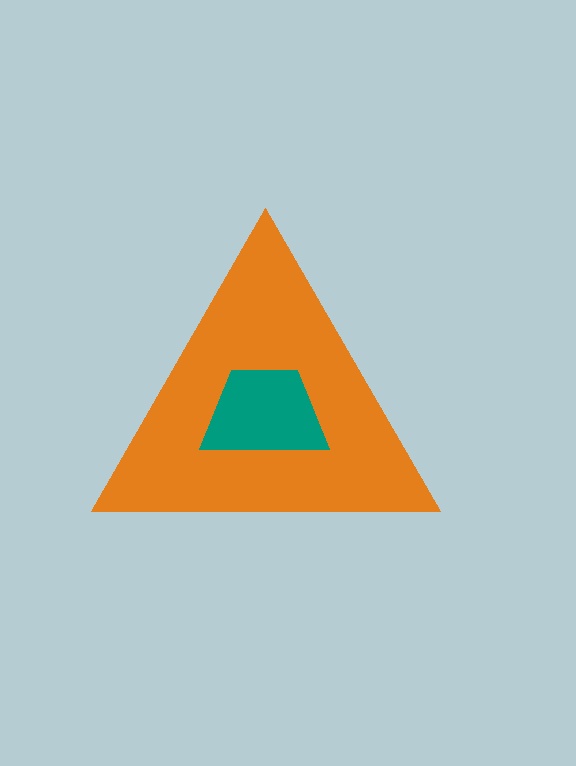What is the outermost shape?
The orange triangle.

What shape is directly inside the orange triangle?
The teal trapezoid.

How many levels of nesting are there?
2.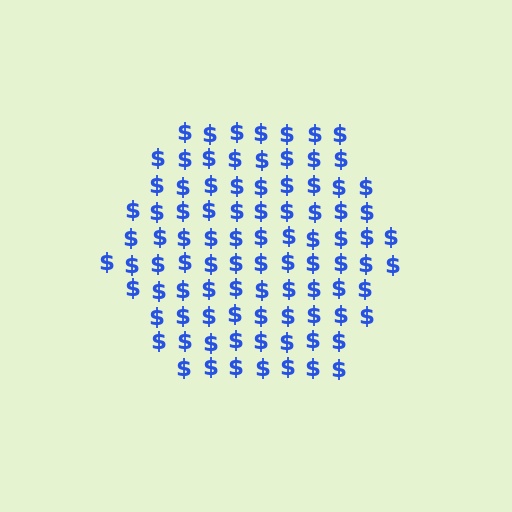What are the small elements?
The small elements are dollar signs.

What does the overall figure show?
The overall figure shows a hexagon.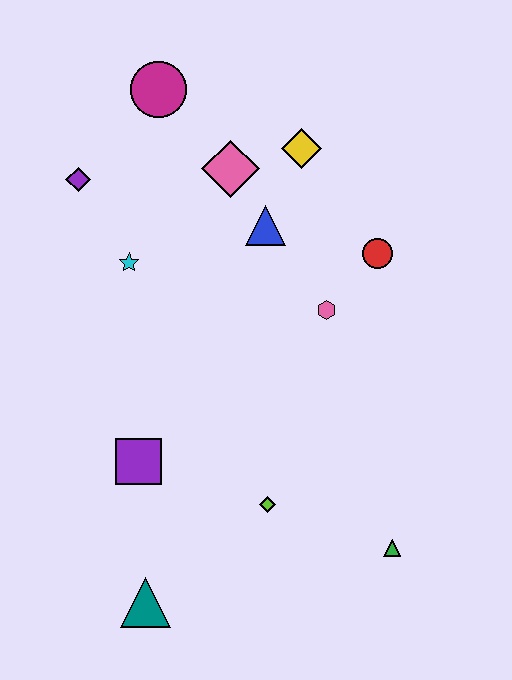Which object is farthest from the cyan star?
The green triangle is farthest from the cyan star.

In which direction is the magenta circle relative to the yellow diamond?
The magenta circle is to the left of the yellow diamond.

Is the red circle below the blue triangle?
Yes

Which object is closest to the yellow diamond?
The pink diamond is closest to the yellow diamond.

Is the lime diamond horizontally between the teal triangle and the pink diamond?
No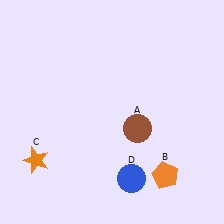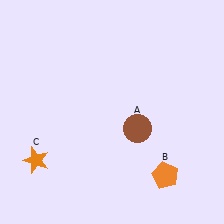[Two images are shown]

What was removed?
The blue circle (D) was removed in Image 2.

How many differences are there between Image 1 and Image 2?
There is 1 difference between the two images.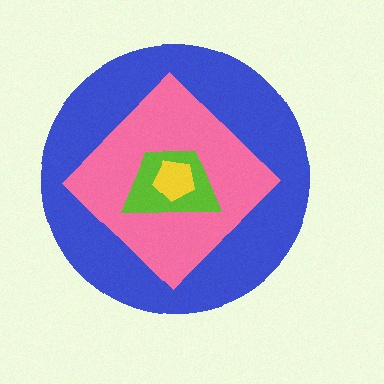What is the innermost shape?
The yellow pentagon.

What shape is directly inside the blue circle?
The pink diamond.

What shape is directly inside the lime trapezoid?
The yellow pentagon.